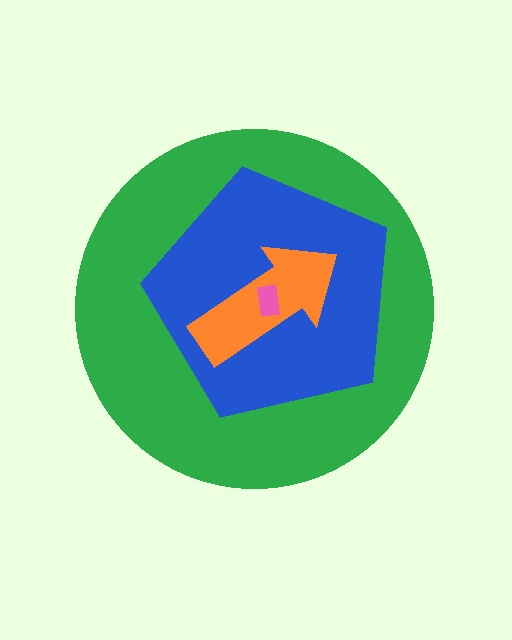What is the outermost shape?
The green circle.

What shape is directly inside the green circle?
The blue pentagon.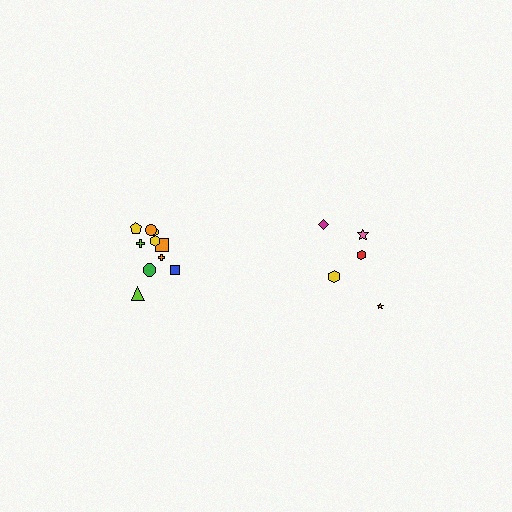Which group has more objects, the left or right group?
The left group.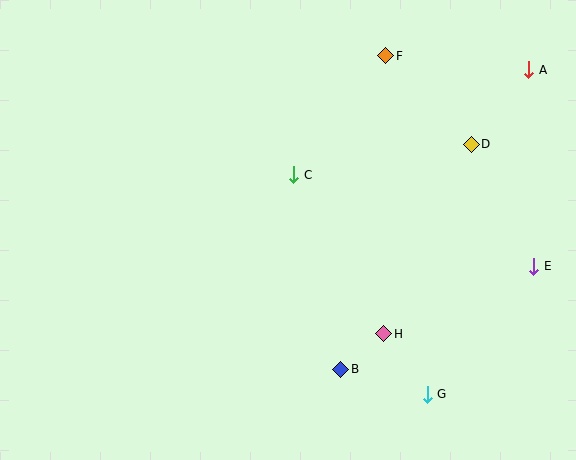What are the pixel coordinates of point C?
Point C is at (294, 175).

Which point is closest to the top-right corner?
Point A is closest to the top-right corner.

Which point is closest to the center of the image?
Point C at (294, 175) is closest to the center.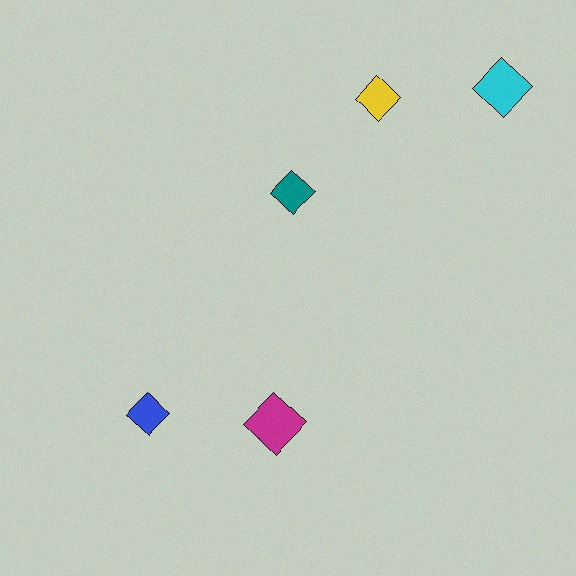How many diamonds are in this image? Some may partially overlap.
There are 5 diamonds.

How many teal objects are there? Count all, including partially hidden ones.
There is 1 teal object.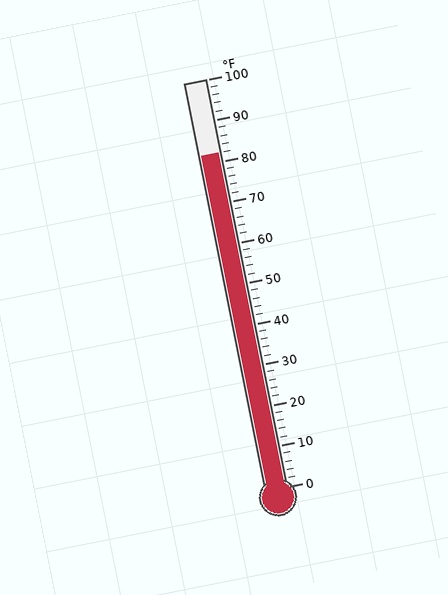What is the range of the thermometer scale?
The thermometer scale ranges from 0°F to 100°F.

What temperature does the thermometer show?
The thermometer shows approximately 82°F.